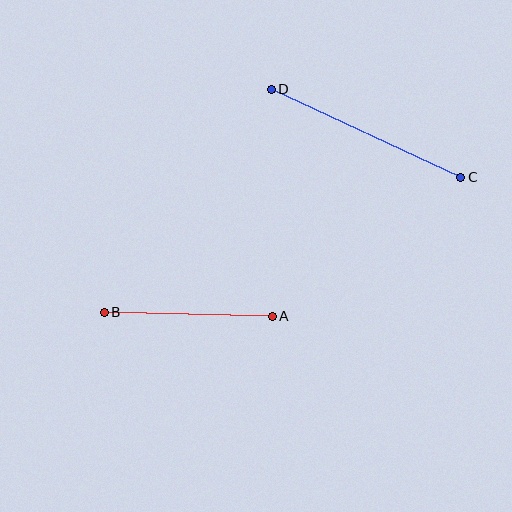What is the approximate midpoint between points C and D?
The midpoint is at approximately (366, 133) pixels.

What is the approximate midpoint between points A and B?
The midpoint is at approximately (188, 314) pixels.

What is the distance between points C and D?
The distance is approximately 209 pixels.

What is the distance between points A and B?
The distance is approximately 168 pixels.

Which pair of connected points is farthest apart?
Points C and D are farthest apart.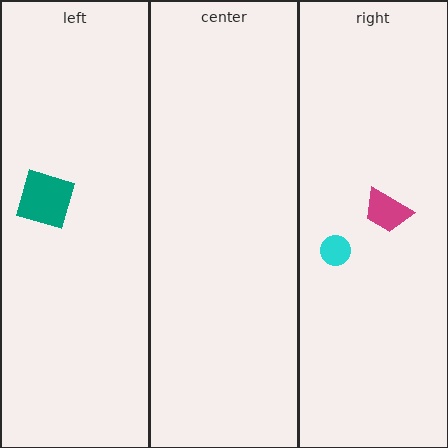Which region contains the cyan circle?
The right region.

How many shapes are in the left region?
1.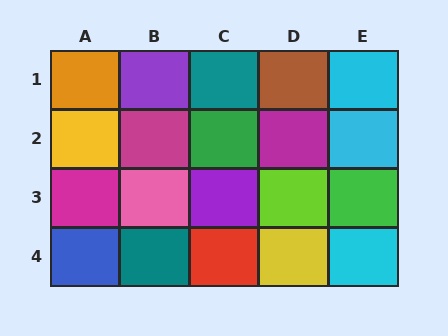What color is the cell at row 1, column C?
Teal.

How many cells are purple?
2 cells are purple.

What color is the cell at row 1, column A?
Orange.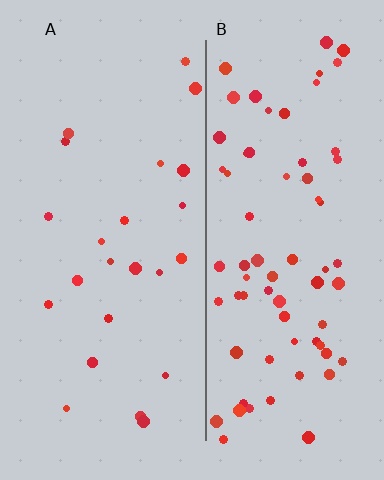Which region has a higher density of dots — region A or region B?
B (the right).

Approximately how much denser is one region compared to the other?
Approximately 3.1× — region B over region A.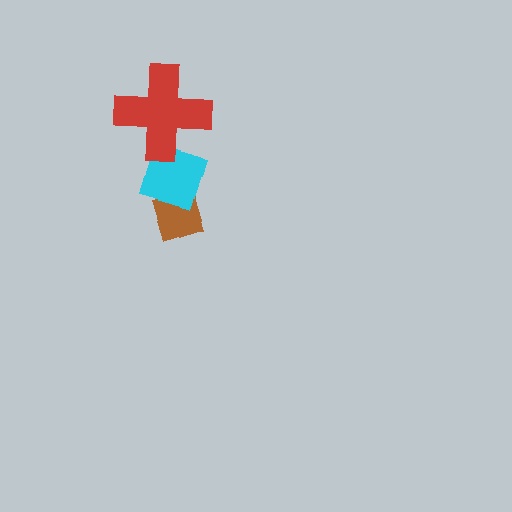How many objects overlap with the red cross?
1 object overlaps with the red cross.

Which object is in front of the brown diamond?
The cyan diamond is in front of the brown diamond.